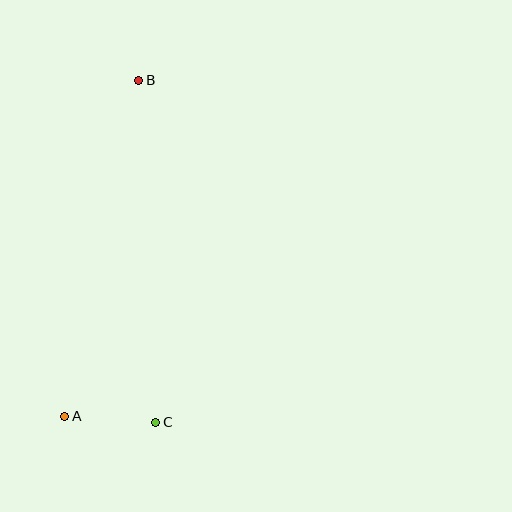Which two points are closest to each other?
Points A and C are closest to each other.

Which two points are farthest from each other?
Points A and B are farthest from each other.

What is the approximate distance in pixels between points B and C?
The distance between B and C is approximately 343 pixels.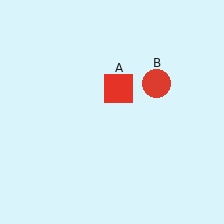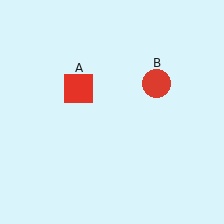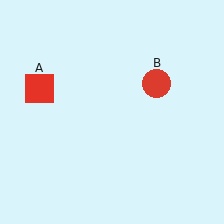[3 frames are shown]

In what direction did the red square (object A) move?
The red square (object A) moved left.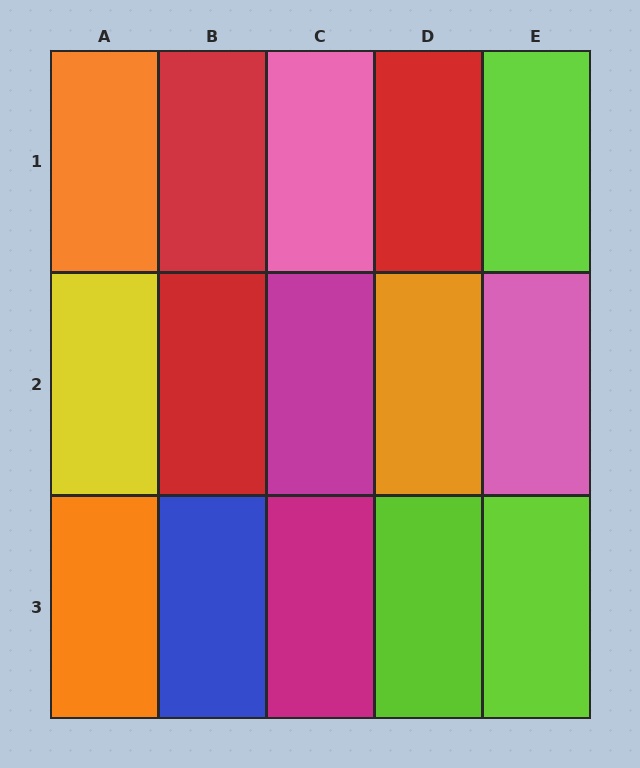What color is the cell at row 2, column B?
Red.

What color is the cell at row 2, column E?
Pink.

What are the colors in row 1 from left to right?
Orange, red, pink, red, lime.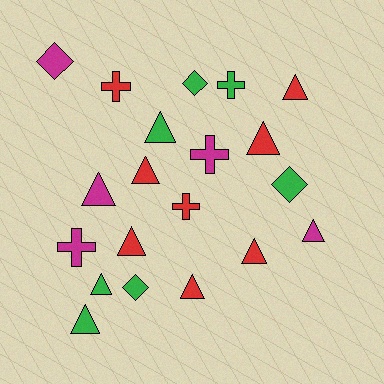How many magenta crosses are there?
There are 2 magenta crosses.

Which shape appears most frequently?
Triangle, with 11 objects.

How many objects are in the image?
There are 20 objects.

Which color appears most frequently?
Red, with 8 objects.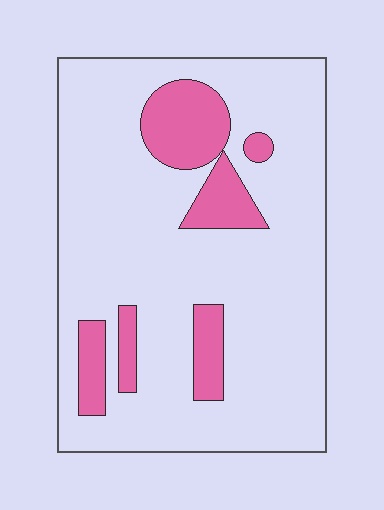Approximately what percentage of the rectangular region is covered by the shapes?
Approximately 15%.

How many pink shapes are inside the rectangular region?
6.